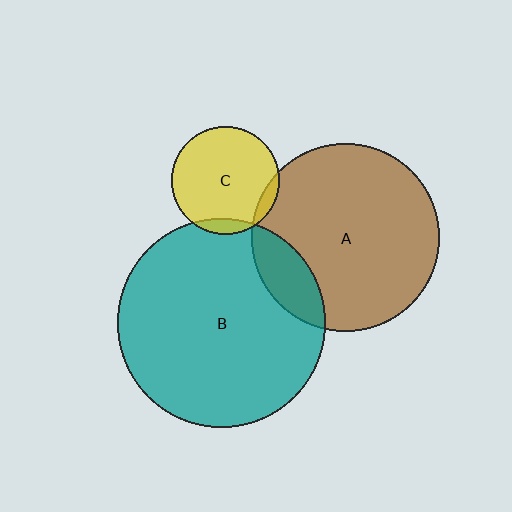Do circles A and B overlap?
Yes.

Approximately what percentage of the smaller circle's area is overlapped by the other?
Approximately 15%.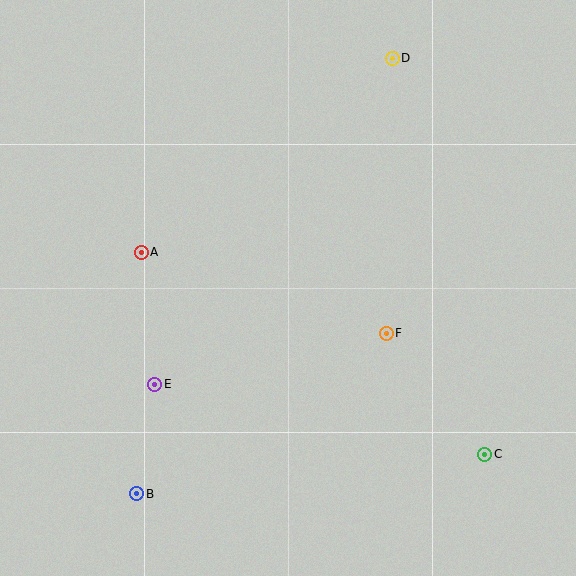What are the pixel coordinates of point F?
Point F is at (386, 333).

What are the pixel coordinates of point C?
Point C is at (485, 454).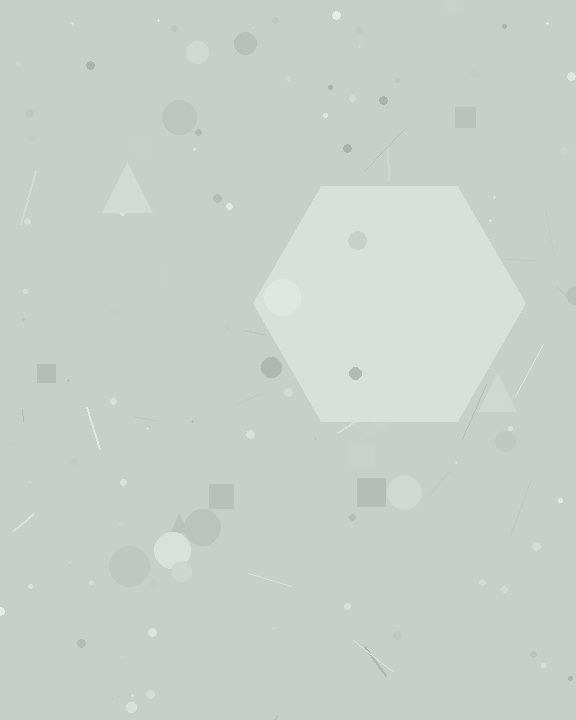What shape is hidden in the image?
A hexagon is hidden in the image.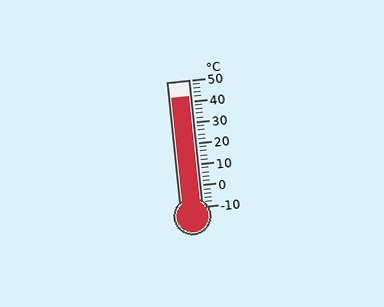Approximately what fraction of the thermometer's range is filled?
The thermometer is filled to approximately 85% of its range.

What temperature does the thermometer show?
The thermometer shows approximately 42°C.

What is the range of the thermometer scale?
The thermometer scale ranges from -10°C to 50°C.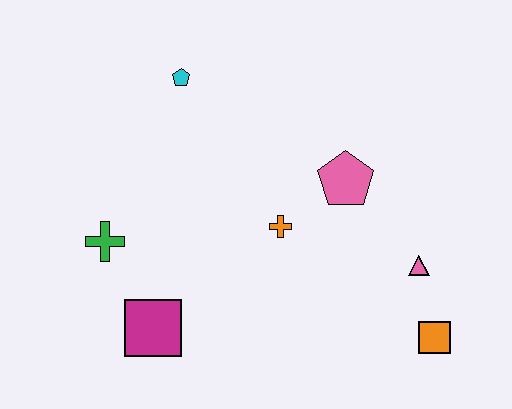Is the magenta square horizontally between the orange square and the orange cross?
No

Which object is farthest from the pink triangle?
The green cross is farthest from the pink triangle.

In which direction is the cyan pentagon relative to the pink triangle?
The cyan pentagon is to the left of the pink triangle.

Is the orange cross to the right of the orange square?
No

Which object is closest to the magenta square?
The green cross is closest to the magenta square.